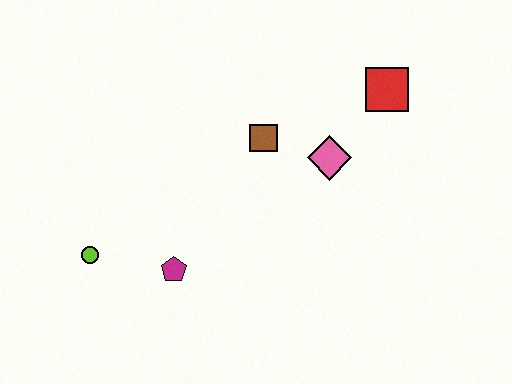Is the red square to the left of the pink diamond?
No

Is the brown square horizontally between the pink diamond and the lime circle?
Yes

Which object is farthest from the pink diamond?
The lime circle is farthest from the pink diamond.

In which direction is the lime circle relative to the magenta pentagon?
The lime circle is to the left of the magenta pentagon.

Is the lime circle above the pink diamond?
No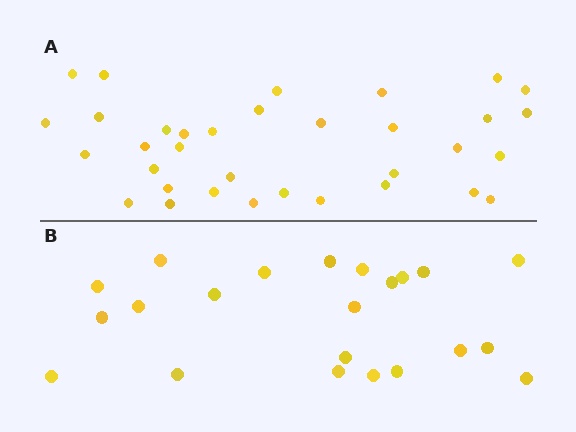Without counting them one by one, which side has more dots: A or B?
Region A (the top region) has more dots.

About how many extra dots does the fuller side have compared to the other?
Region A has roughly 12 or so more dots than region B.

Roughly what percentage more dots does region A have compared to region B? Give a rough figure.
About 55% more.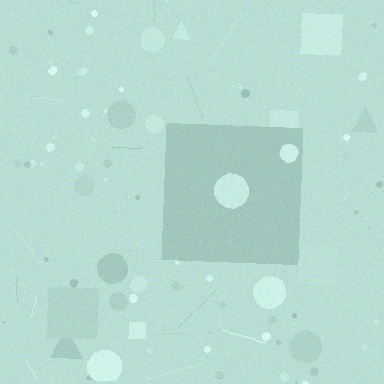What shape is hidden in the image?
A square is hidden in the image.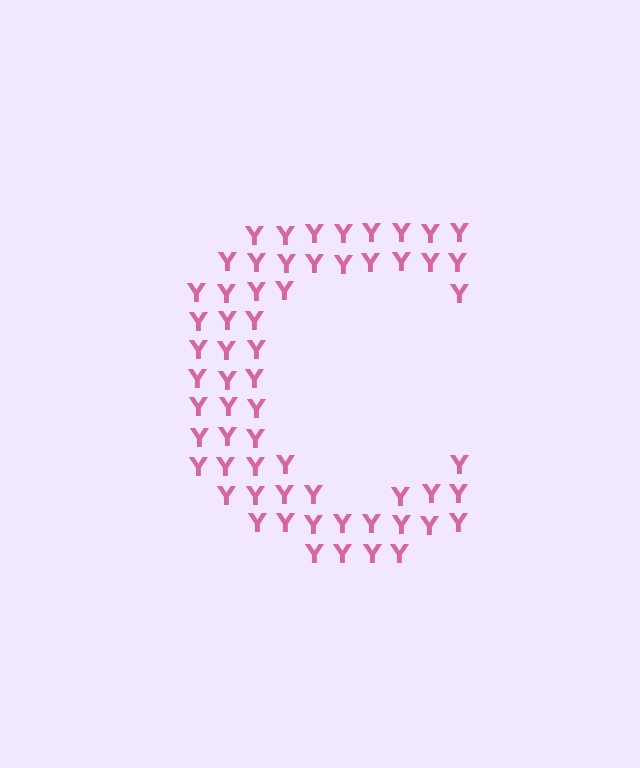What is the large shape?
The large shape is the letter C.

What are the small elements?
The small elements are letter Y's.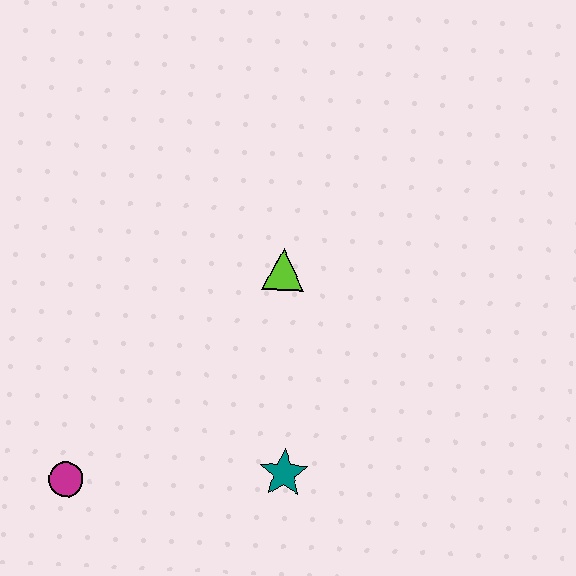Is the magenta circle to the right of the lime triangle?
No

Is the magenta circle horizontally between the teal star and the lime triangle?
No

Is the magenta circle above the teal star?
No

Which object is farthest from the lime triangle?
The magenta circle is farthest from the lime triangle.